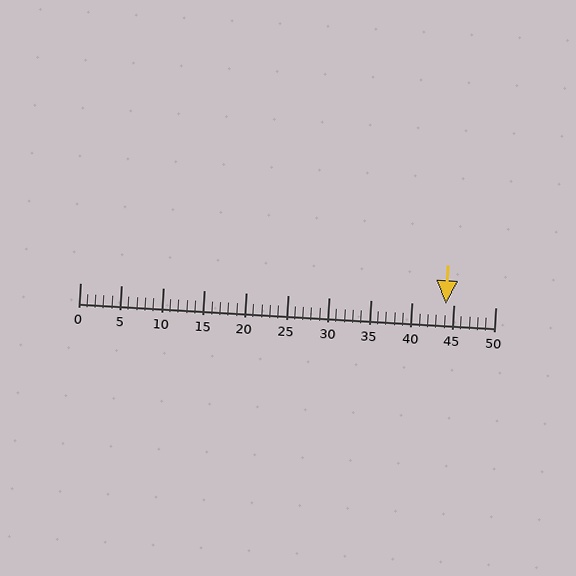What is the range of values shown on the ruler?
The ruler shows values from 0 to 50.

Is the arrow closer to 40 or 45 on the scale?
The arrow is closer to 45.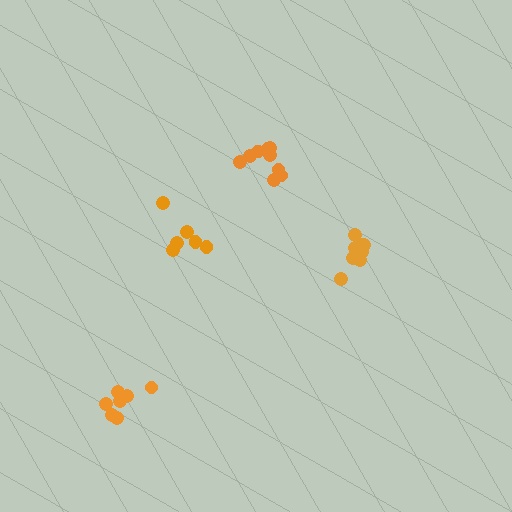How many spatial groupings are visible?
There are 4 spatial groupings.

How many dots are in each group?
Group 1: 8 dots, Group 2: 6 dots, Group 3: 8 dots, Group 4: 9 dots (31 total).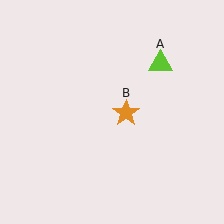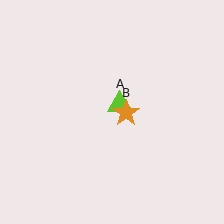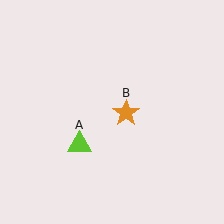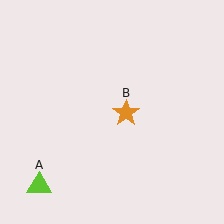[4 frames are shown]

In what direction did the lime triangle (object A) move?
The lime triangle (object A) moved down and to the left.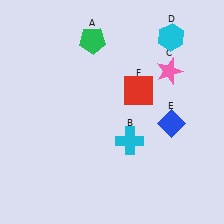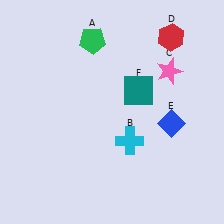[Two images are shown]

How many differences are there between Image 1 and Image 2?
There are 2 differences between the two images.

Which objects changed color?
D changed from cyan to red. F changed from red to teal.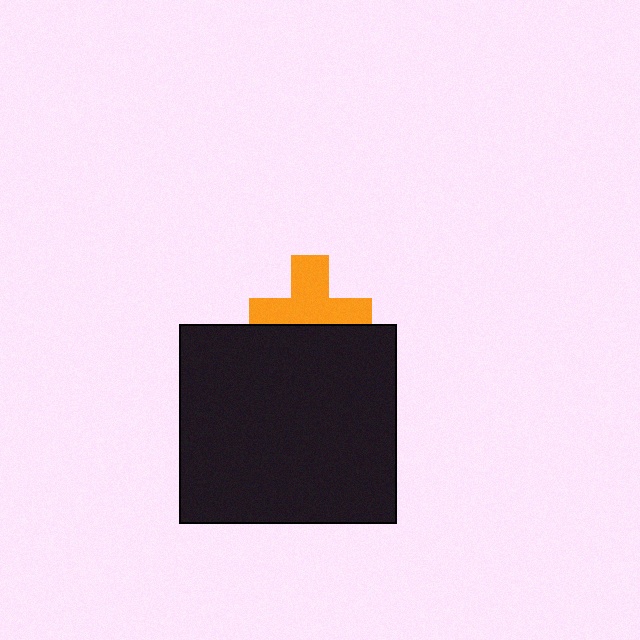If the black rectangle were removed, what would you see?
You would see the complete orange cross.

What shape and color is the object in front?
The object in front is a black rectangle.